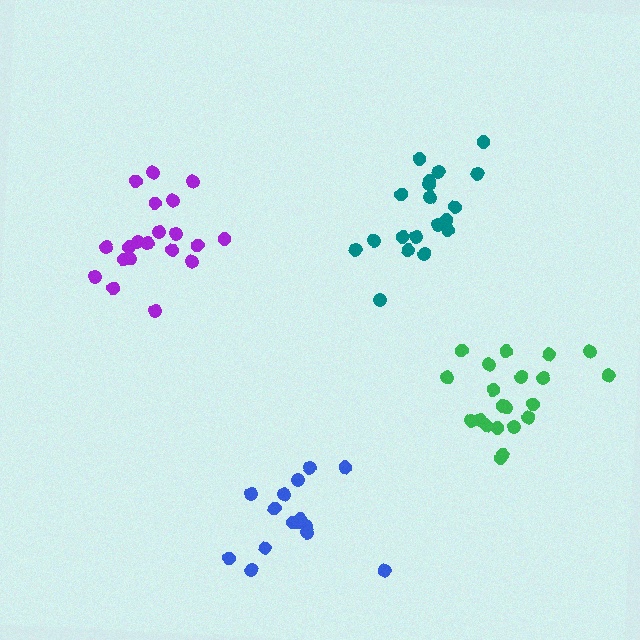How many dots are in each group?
Group 1: 20 dots, Group 2: 21 dots, Group 3: 19 dots, Group 4: 15 dots (75 total).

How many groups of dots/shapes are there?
There are 4 groups.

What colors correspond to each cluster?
The clusters are colored: purple, green, teal, blue.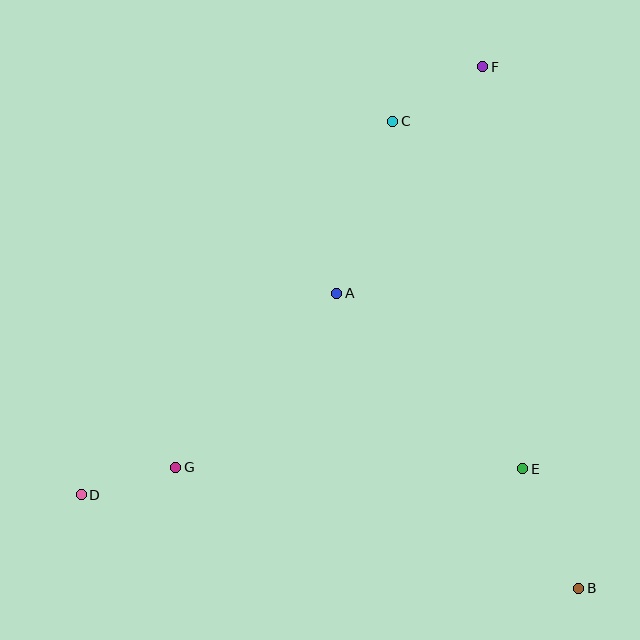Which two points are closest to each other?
Points D and G are closest to each other.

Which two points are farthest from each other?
Points D and F are farthest from each other.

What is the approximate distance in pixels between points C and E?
The distance between C and E is approximately 371 pixels.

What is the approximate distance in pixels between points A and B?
The distance between A and B is approximately 382 pixels.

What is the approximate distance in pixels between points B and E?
The distance between B and E is approximately 132 pixels.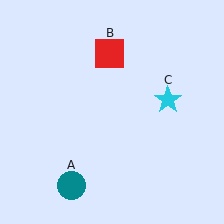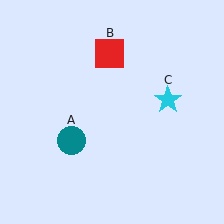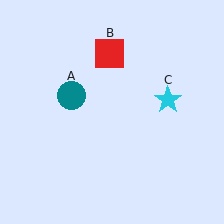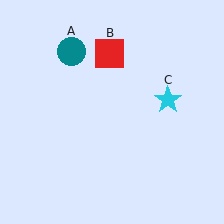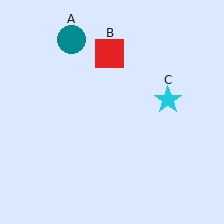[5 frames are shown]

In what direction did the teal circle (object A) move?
The teal circle (object A) moved up.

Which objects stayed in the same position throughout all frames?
Red square (object B) and cyan star (object C) remained stationary.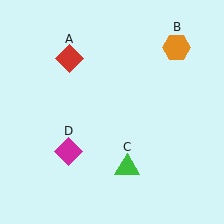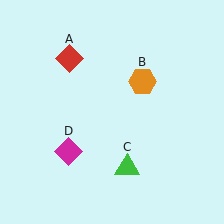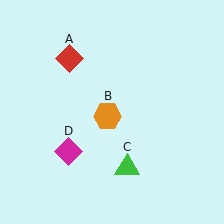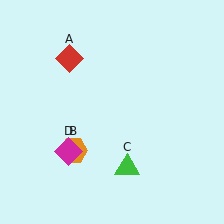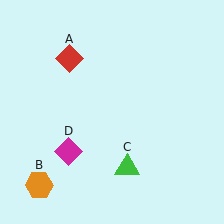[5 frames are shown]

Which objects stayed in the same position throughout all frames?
Red diamond (object A) and green triangle (object C) and magenta diamond (object D) remained stationary.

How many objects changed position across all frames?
1 object changed position: orange hexagon (object B).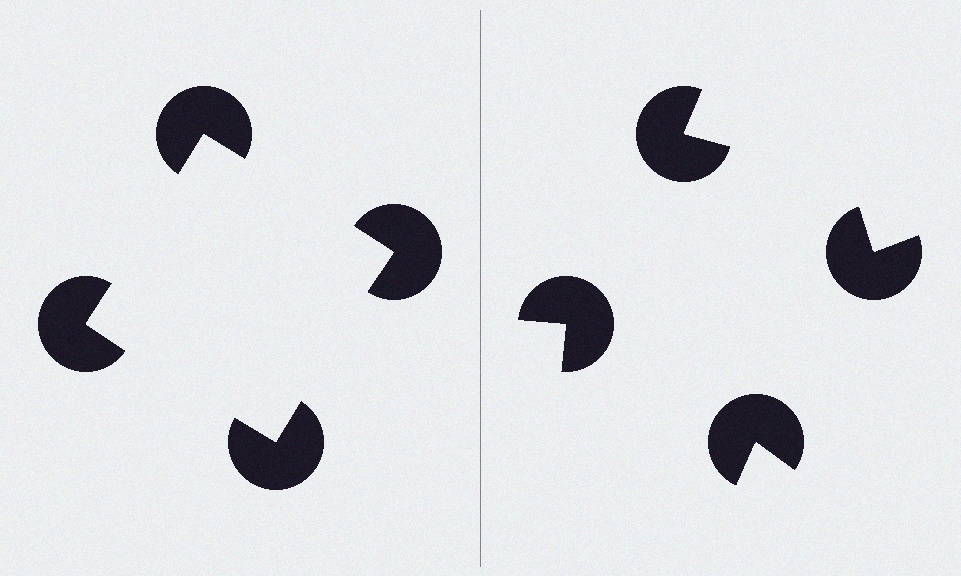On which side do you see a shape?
An illusory square appears on the left side. On the right side the wedge cuts are rotated, so no coherent shape forms.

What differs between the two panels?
The pac-man discs are positioned identically on both sides; only the wedge orientations differ. On the left they align to a square; on the right they are misaligned.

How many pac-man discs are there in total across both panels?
8 — 4 on each side.